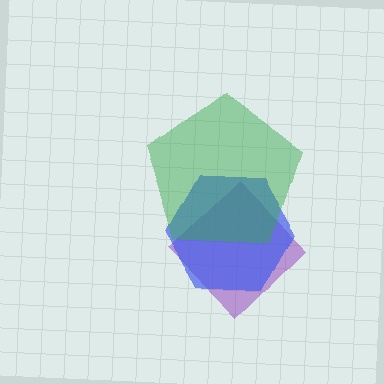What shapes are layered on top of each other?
The layered shapes are: a purple diamond, a blue hexagon, a green pentagon.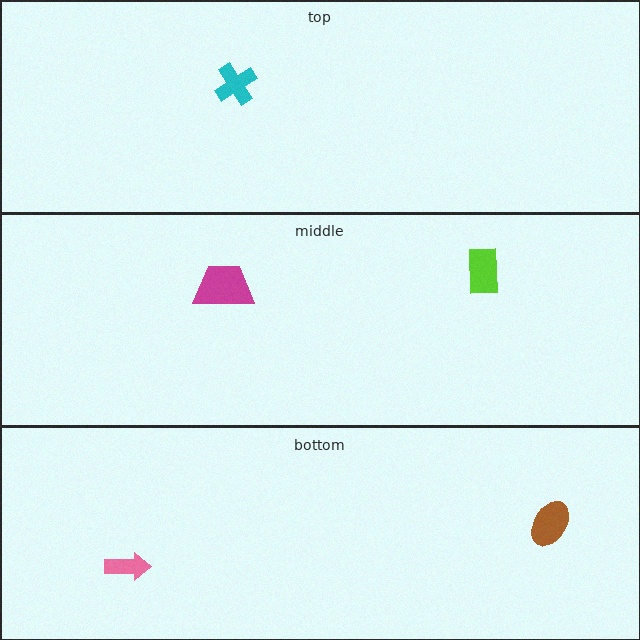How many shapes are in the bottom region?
2.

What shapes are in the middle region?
The lime rectangle, the magenta trapezoid.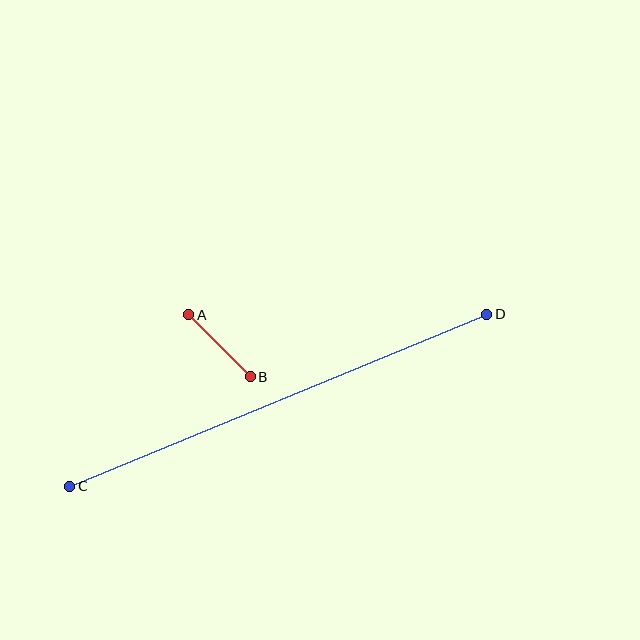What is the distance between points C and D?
The distance is approximately 451 pixels.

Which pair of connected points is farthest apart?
Points C and D are farthest apart.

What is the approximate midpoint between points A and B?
The midpoint is at approximately (219, 346) pixels.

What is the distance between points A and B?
The distance is approximately 87 pixels.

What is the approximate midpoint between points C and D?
The midpoint is at approximately (278, 400) pixels.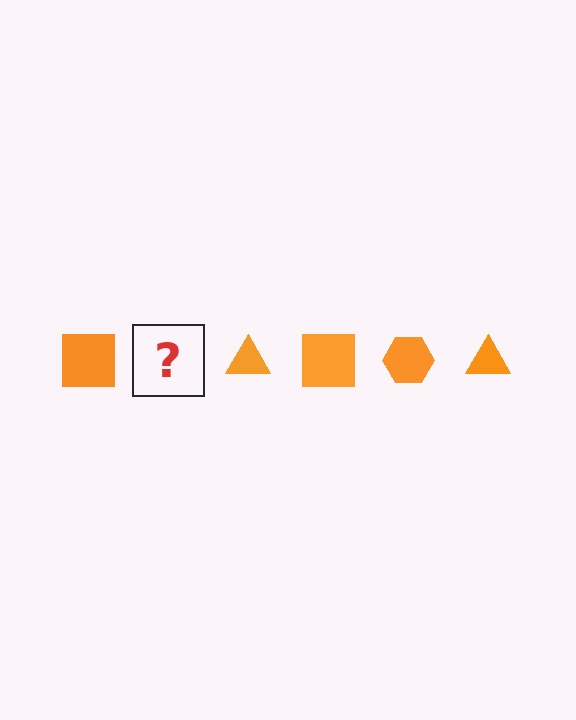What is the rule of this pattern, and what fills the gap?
The rule is that the pattern cycles through square, hexagon, triangle shapes in orange. The gap should be filled with an orange hexagon.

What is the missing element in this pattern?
The missing element is an orange hexagon.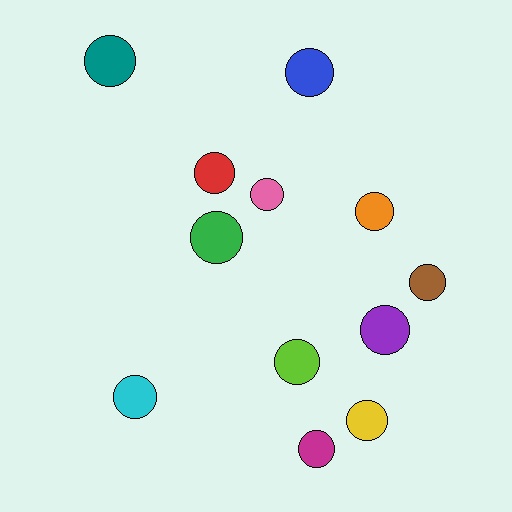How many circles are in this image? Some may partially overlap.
There are 12 circles.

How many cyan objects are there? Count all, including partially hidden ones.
There is 1 cyan object.